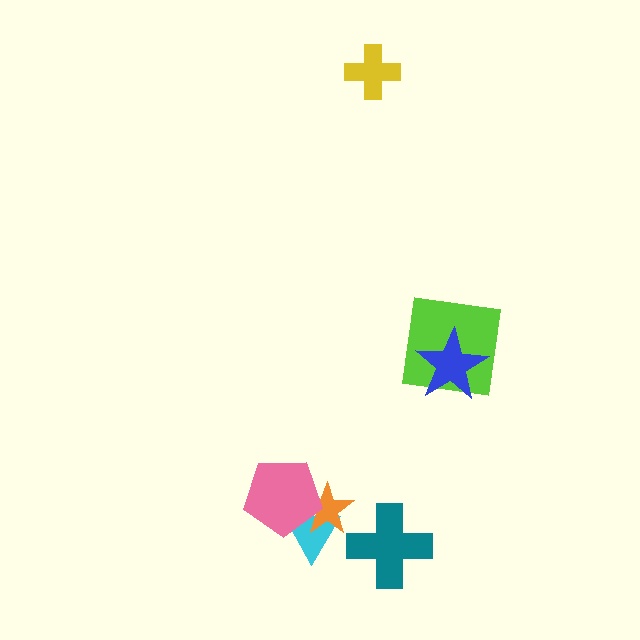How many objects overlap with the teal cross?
0 objects overlap with the teal cross.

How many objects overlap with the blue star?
1 object overlaps with the blue star.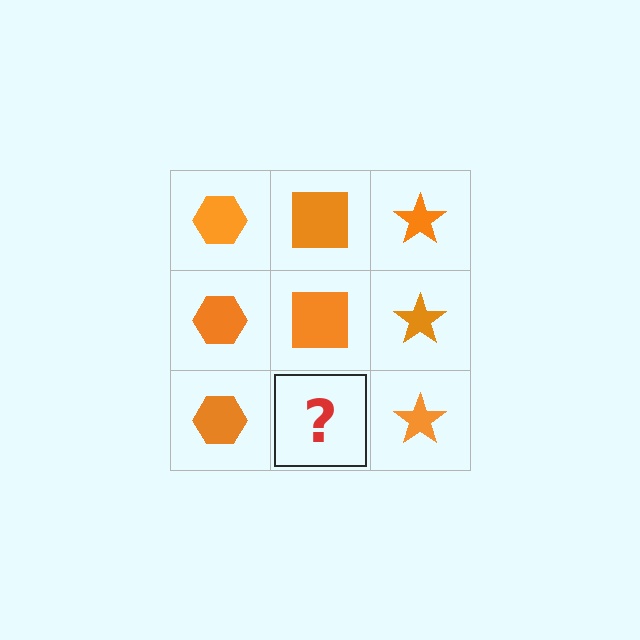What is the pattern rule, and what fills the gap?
The rule is that each column has a consistent shape. The gap should be filled with an orange square.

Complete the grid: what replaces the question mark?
The question mark should be replaced with an orange square.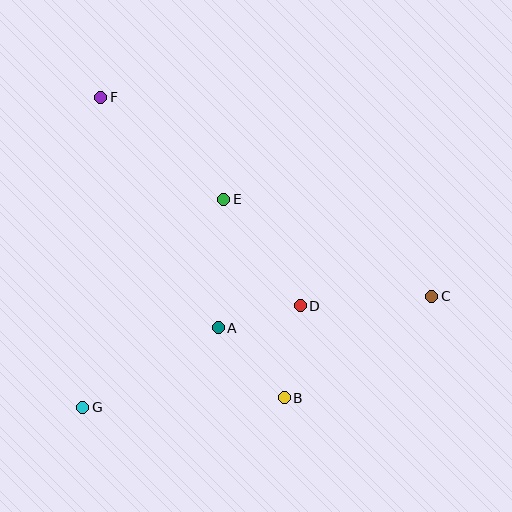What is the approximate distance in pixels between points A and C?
The distance between A and C is approximately 215 pixels.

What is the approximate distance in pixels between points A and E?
The distance between A and E is approximately 128 pixels.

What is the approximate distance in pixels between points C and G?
The distance between C and G is approximately 366 pixels.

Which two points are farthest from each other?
Points C and F are farthest from each other.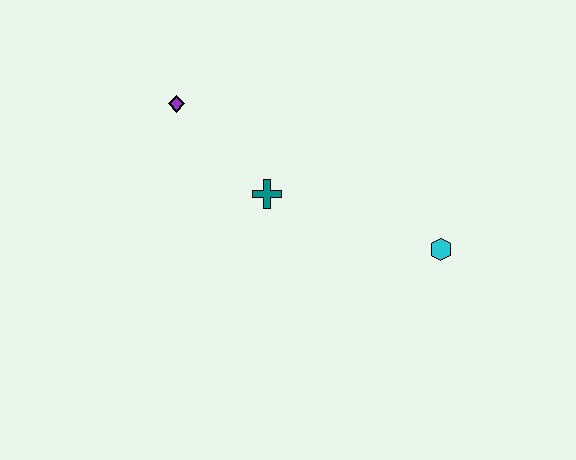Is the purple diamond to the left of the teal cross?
Yes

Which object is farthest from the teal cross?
The cyan hexagon is farthest from the teal cross.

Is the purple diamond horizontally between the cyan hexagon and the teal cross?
No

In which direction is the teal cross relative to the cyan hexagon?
The teal cross is to the left of the cyan hexagon.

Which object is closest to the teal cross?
The purple diamond is closest to the teal cross.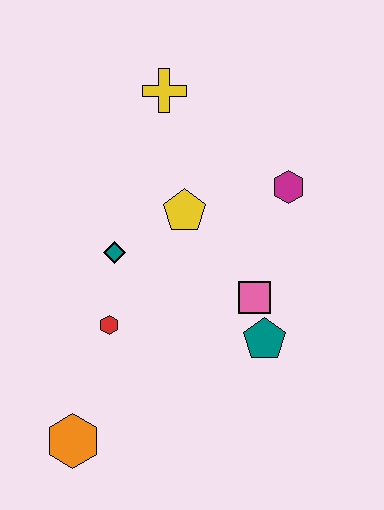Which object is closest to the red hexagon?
The teal diamond is closest to the red hexagon.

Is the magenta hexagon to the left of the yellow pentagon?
No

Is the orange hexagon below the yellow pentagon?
Yes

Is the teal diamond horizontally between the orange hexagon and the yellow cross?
Yes